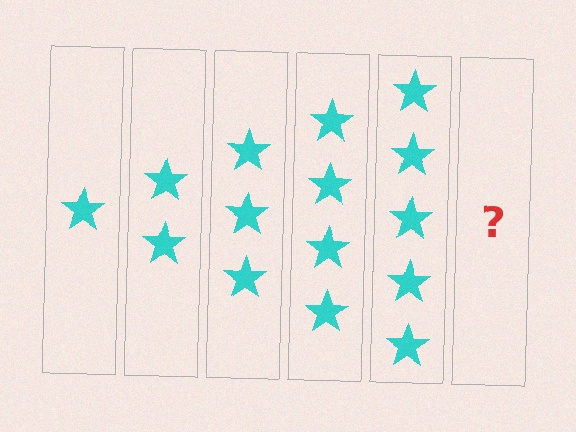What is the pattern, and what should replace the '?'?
The pattern is that each step adds one more star. The '?' should be 6 stars.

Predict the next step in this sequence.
The next step is 6 stars.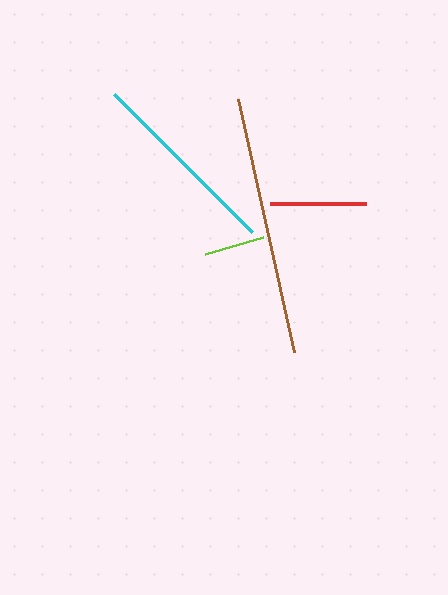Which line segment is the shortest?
The lime line is the shortest at approximately 60 pixels.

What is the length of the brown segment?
The brown segment is approximately 259 pixels long.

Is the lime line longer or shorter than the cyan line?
The cyan line is longer than the lime line.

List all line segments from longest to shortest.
From longest to shortest: brown, cyan, red, lime.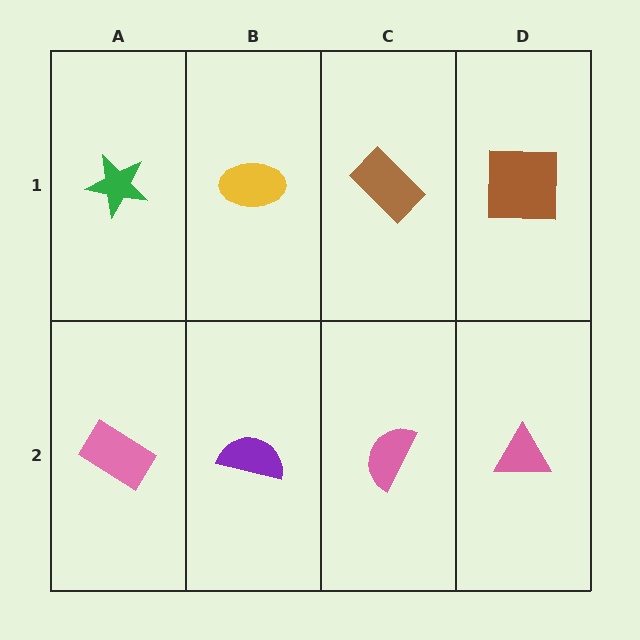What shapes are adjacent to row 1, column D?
A pink triangle (row 2, column D), a brown rectangle (row 1, column C).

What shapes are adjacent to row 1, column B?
A purple semicircle (row 2, column B), a green star (row 1, column A), a brown rectangle (row 1, column C).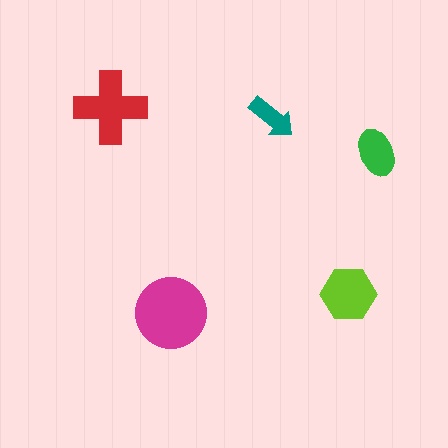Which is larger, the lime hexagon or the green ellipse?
The lime hexagon.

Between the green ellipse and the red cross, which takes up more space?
The red cross.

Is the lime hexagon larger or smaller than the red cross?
Smaller.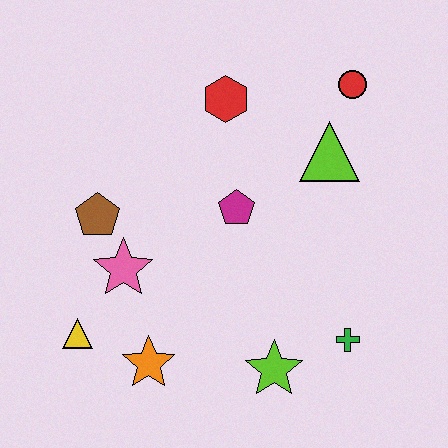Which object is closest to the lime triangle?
The red circle is closest to the lime triangle.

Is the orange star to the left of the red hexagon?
Yes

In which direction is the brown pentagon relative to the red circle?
The brown pentagon is to the left of the red circle.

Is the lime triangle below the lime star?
No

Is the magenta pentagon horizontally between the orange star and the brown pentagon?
No